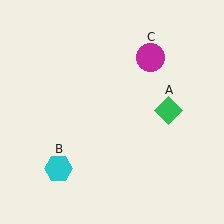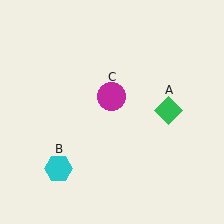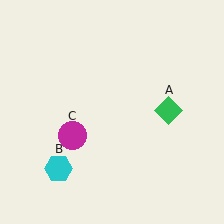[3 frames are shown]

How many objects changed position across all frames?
1 object changed position: magenta circle (object C).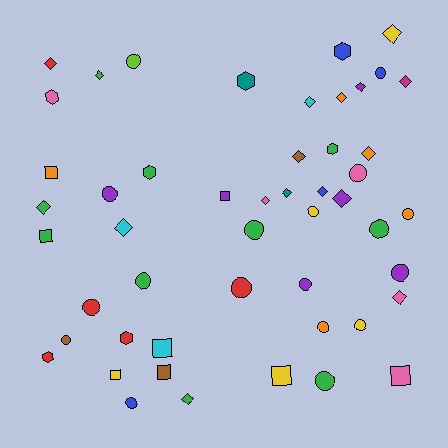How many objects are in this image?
There are 50 objects.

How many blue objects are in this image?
There are 4 blue objects.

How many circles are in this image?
There are 18 circles.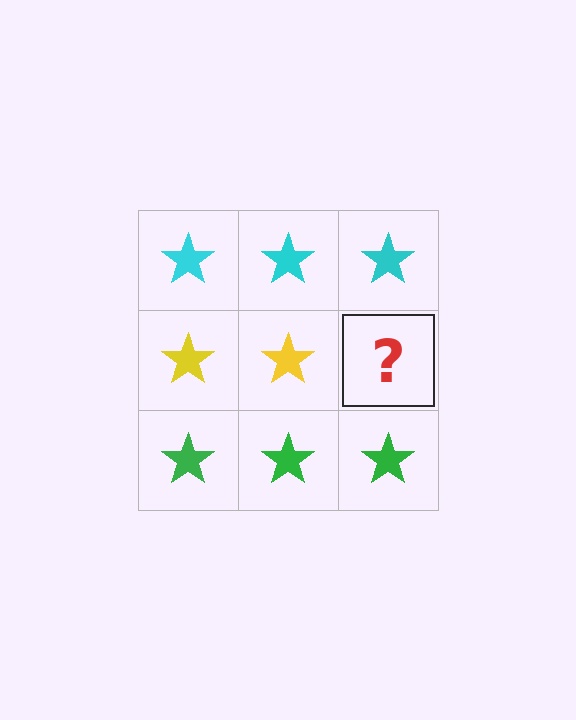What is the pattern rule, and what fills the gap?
The rule is that each row has a consistent color. The gap should be filled with a yellow star.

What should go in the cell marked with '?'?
The missing cell should contain a yellow star.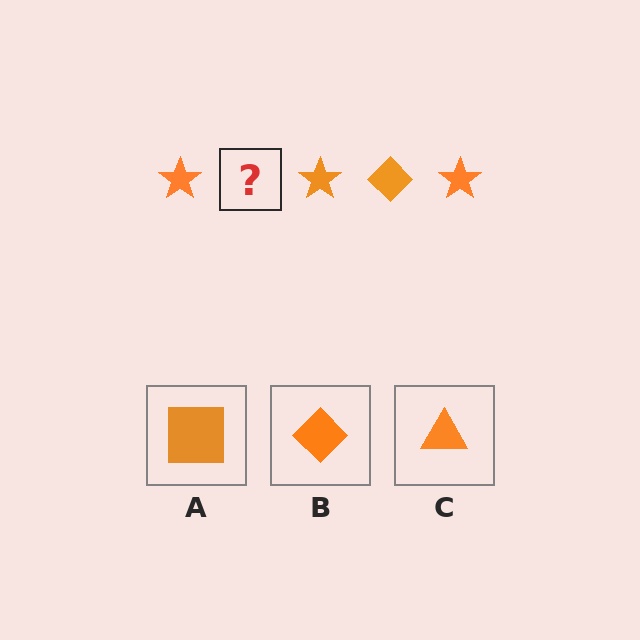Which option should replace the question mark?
Option B.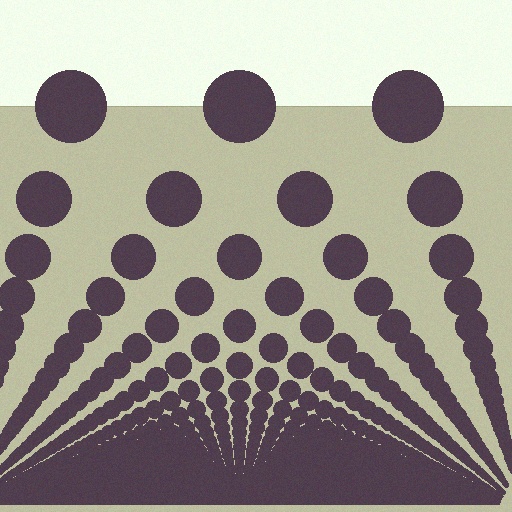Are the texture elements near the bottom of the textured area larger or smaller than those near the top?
Smaller. The gradient is inverted — elements near the bottom are smaller and denser.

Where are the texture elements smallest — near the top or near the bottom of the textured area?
Near the bottom.